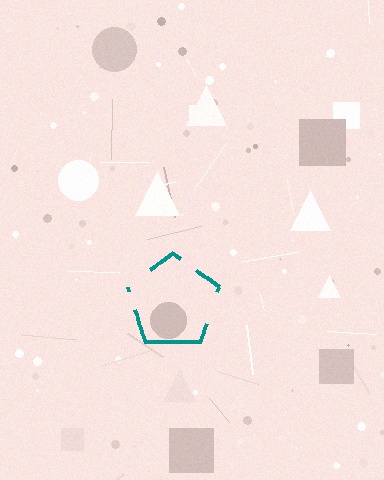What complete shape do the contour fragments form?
The contour fragments form a pentagon.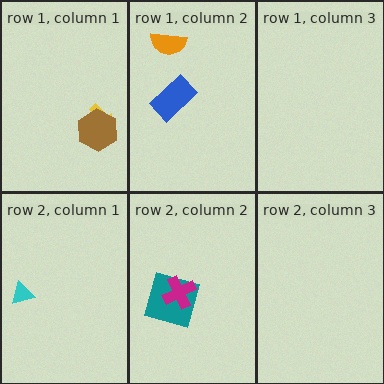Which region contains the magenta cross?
The row 2, column 2 region.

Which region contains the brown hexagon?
The row 1, column 1 region.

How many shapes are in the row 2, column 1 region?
1.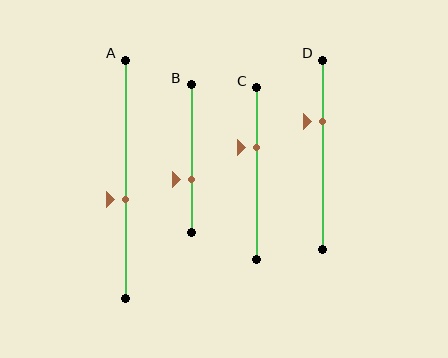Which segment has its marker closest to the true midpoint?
Segment A has its marker closest to the true midpoint.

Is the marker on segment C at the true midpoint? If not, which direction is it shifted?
No, the marker on segment C is shifted upward by about 15% of the segment length.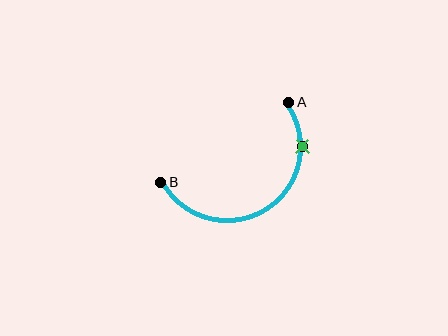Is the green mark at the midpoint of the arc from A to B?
No. The green mark lies on the arc but is closer to endpoint A. The arc midpoint would be at the point on the curve equidistant along the arc from both A and B.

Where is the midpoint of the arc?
The arc midpoint is the point on the curve farthest from the straight line joining A and B. It sits below that line.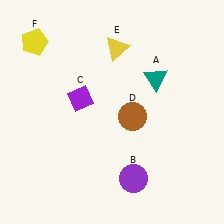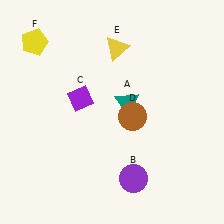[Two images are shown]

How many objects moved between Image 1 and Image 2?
1 object moved between the two images.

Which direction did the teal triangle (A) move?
The teal triangle (A) moved left.